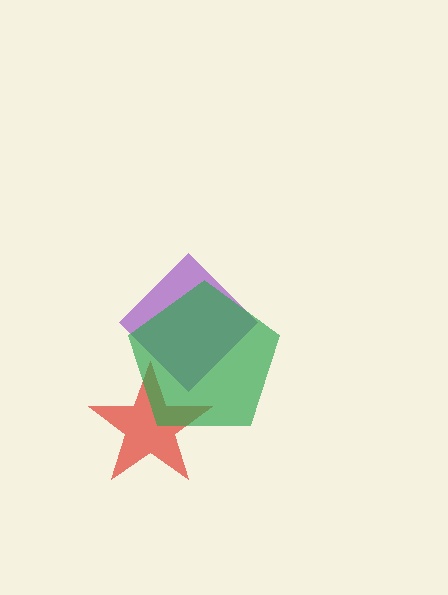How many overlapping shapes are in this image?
There are 3 overlapping shapes in the image.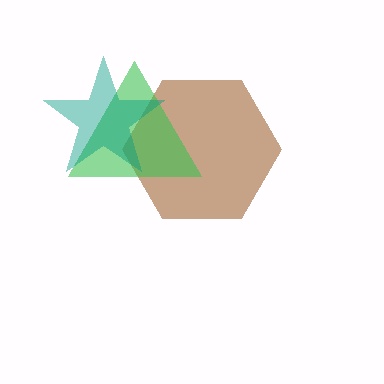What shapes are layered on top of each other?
The layered shapes are: a brown hexagon, a green triangle, a teal star.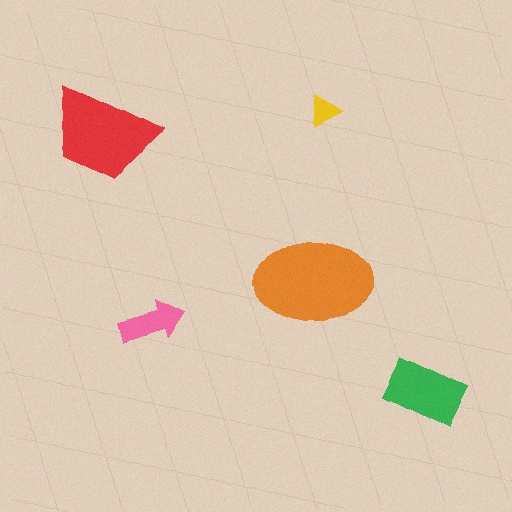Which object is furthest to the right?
The green rectangle is rightmost.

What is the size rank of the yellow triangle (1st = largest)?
5th.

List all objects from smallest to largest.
The yellow triangle, the pink arrow, the green rectangle, the red trapezoid, the orange ellipse.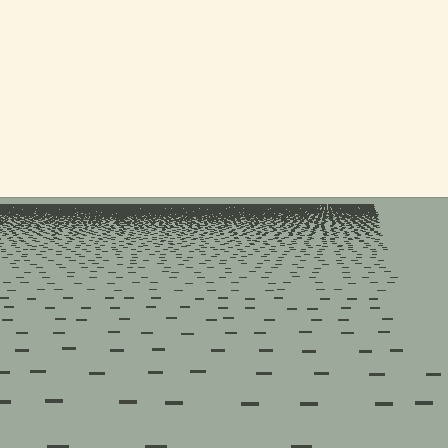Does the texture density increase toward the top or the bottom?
Density increases toward the top.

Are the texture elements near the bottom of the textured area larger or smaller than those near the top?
Larger. Near the bottom, elements are closer to the viewer and appear at a bigger on-screen size.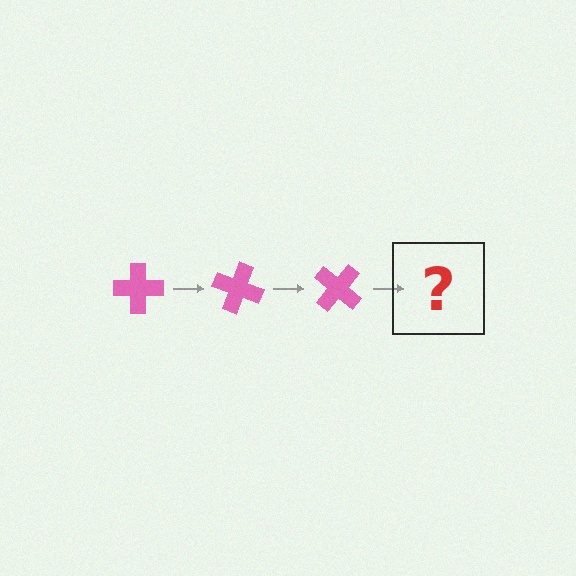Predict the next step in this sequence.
The next step is a pink cross rotated 60 degrees.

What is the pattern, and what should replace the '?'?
The pattern is that the cross rotates 20 degrees each step. The '?' should be a pink cross rotated 60 degrees.